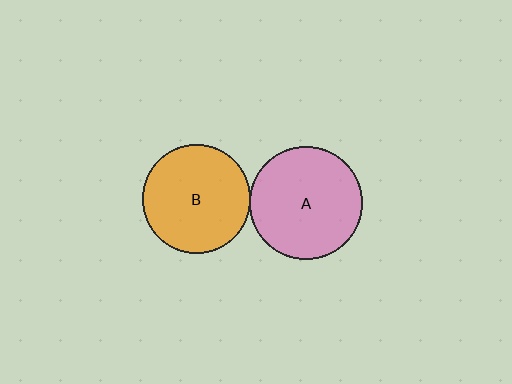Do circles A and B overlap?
Yes.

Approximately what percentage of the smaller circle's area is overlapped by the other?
Approximately 5%.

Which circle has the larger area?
Circle A (pink).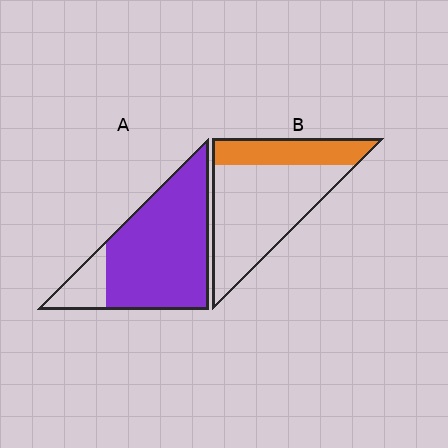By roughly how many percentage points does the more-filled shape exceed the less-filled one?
By roughly 55 percentage points (A over B).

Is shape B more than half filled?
No.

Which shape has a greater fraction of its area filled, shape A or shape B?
Shape A.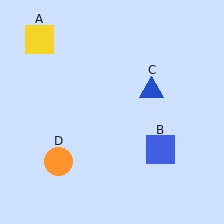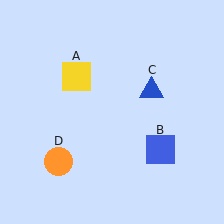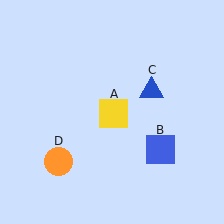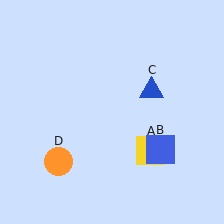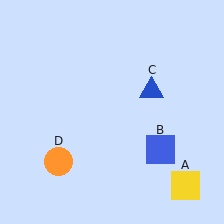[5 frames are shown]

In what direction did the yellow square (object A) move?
The yellow square (object A) moved down and to the right.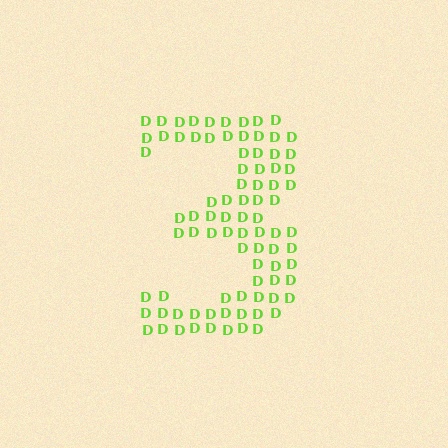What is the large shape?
The large shape is the digit 3.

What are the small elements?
The small elements are letter D's.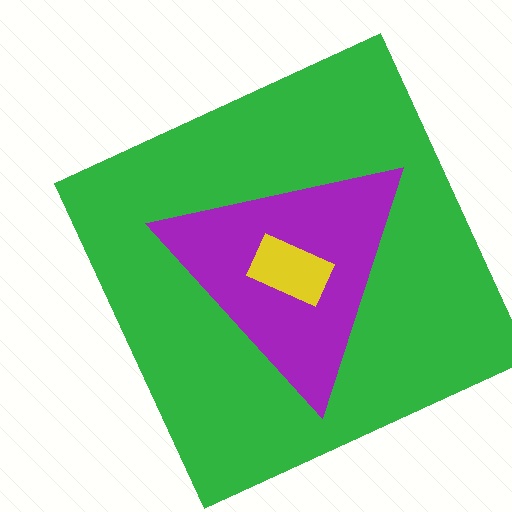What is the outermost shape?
The green square.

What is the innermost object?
The yellow rectangle.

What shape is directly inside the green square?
The purple triangle.